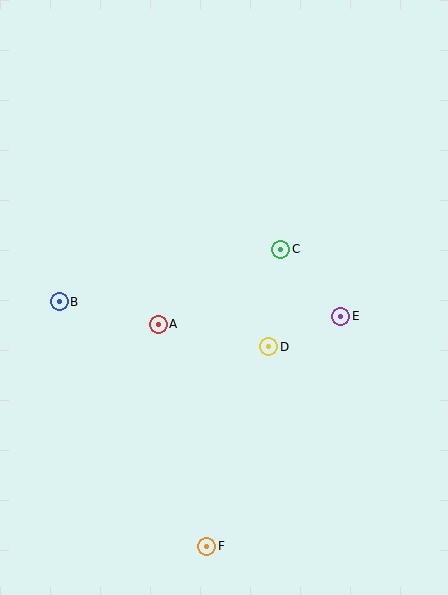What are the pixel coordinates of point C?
Point C is at (281, 249).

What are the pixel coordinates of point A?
Point A is at (158, 324).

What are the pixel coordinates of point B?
Point B is at (59, 302).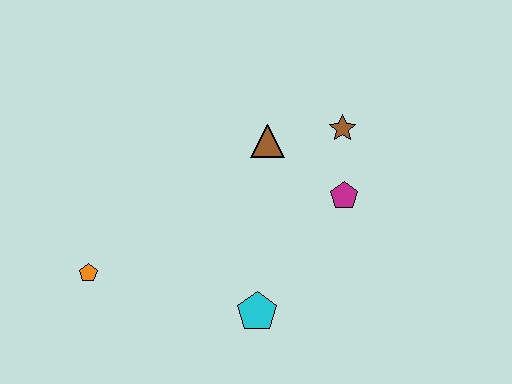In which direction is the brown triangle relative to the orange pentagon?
The brown triangle is to the right of the orange pentagon.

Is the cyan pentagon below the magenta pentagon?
Yes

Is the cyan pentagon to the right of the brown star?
No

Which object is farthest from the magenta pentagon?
The orange pentagon is farthest from the magenta pentagon.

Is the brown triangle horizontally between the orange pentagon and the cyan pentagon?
No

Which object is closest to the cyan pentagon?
The magenta pentagon is closest to the cyan pentagon.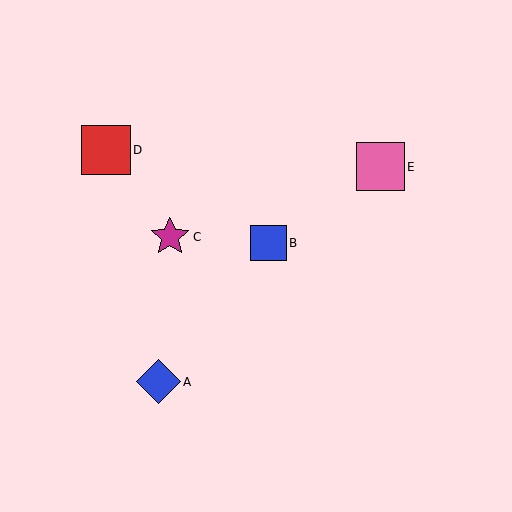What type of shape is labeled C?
Shape C is a magenta star.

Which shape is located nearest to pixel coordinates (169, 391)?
The blue diamond (labeled A) at (158, 382) is nearest to that location.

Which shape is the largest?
The red square (labeled D) is the largest.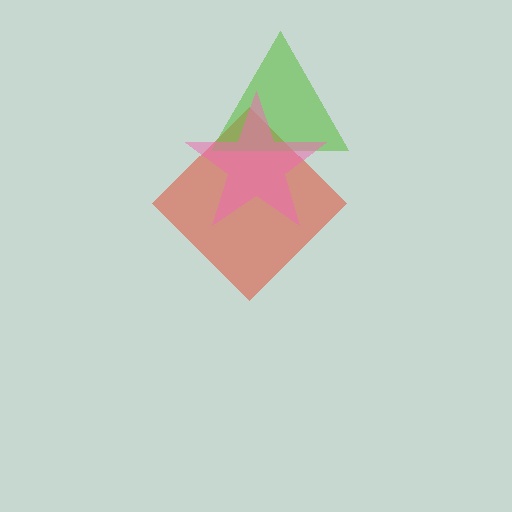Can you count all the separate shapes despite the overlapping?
Yes, there are 3 separate shapes.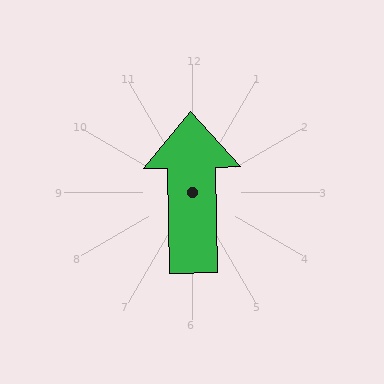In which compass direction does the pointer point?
North.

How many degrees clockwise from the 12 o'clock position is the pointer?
Approximately 359 degrees.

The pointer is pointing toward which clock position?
Roughly 12 o'clock.